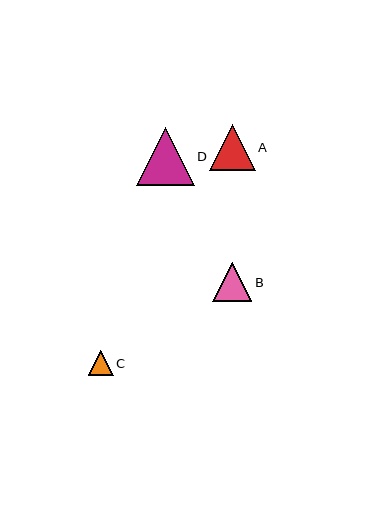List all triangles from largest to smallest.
From largest to smallest: D, A, B, C.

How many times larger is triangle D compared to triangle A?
Triangle D is approximately 1.3 times the size of triangle A.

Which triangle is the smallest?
Triangle C is the smallest with a size of approximately 25 pixels.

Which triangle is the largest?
Triangle D is the largest with a size of approximately 58 pixels.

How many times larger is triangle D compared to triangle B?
Triangle D is approximately 1.5 times the size of triangle B.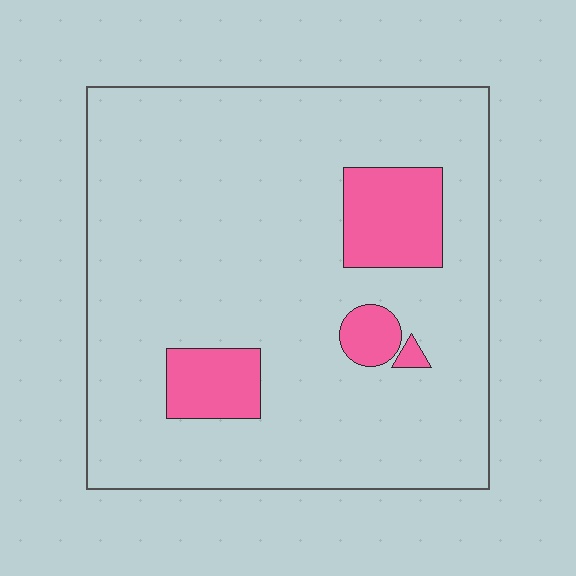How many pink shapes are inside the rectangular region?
4.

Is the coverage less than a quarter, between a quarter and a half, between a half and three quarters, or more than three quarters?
Less than a quarter.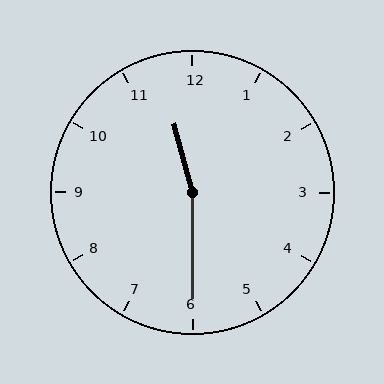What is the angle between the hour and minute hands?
Approximately 165 degrees.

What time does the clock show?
11:30.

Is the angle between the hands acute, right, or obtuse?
It is obtuse.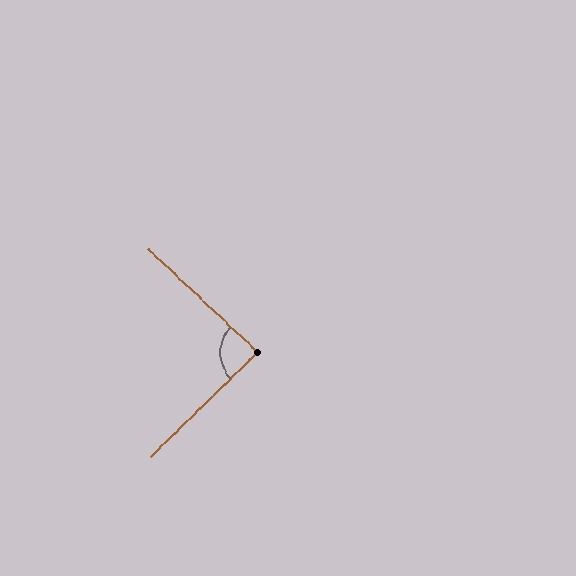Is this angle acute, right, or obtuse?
It is approximately a right angle.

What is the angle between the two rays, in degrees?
Approximately 88 degrees.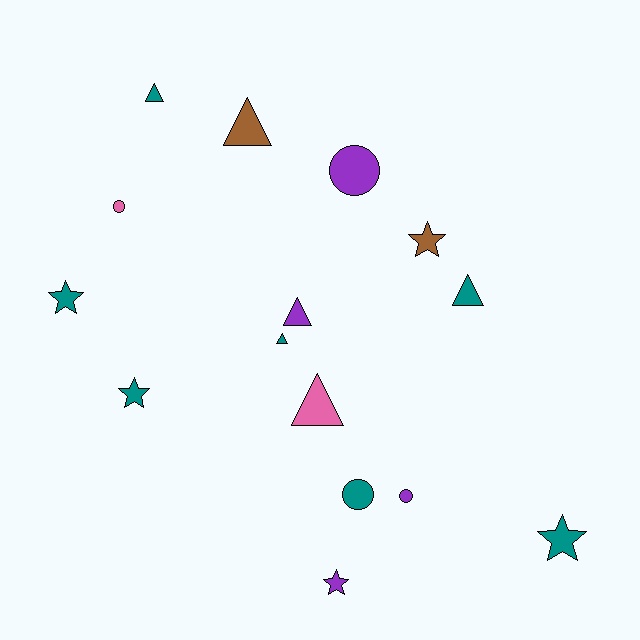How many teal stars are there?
There are 3 teal stars.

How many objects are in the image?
There are 15 objects.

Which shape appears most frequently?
Triangle, with 6 objects.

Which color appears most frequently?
Teal, with 7 objects.